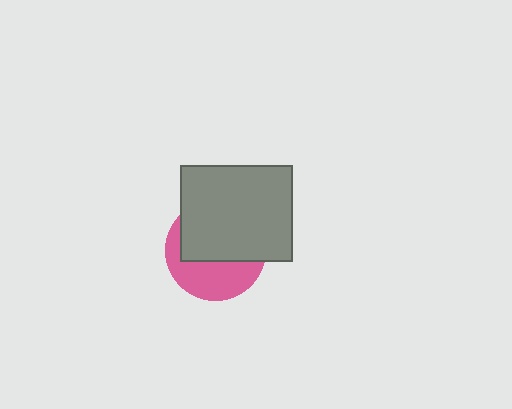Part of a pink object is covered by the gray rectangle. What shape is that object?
It is a circle.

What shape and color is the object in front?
The object in front is a gray rectangle.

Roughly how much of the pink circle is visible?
A small part of it is visible (roughly 43%).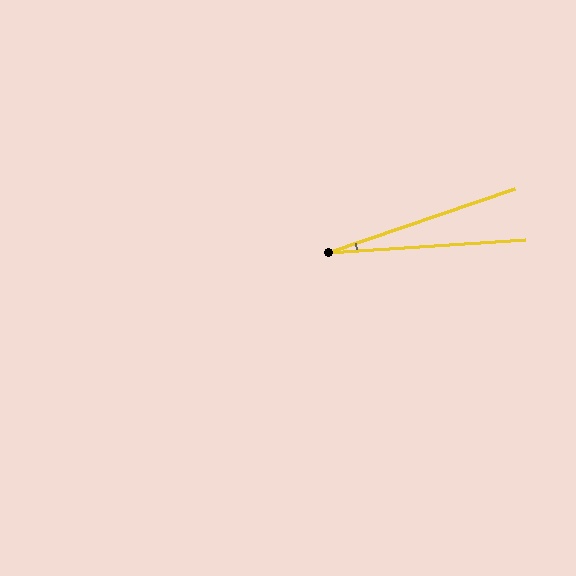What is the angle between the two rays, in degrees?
Approximately 15 degrees.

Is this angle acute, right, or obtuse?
It is acute.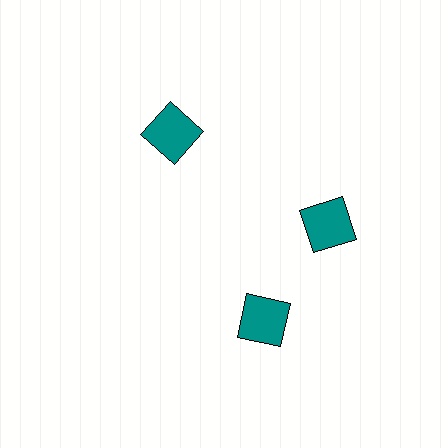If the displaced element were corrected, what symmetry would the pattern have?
It would have 3-fold rotational symmetry — the pattern would map onto itself every 120 degrees.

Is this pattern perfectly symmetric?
No. The 3 teal squares are arranged in a ring, but one element near the 7 o'clock position is rotated out of alignment along the ring, breaking the 3-fold rotational symmetry.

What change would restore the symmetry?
The symmetry would be restored by rotating it back into even spacing with its neighbors so that all 3 squares sit at equal angles and equal distance from the center.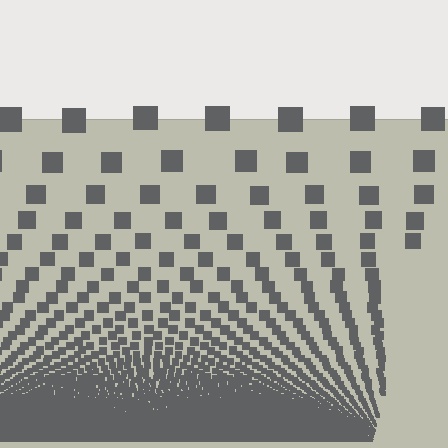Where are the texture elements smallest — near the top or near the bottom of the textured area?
Near the bottom.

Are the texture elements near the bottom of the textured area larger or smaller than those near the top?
Smaller. The gradient is inverted — elements near the bottom are smaller and denser.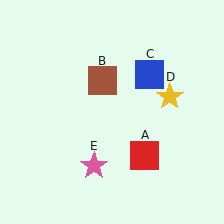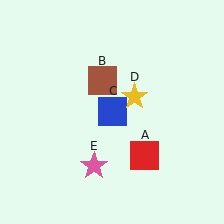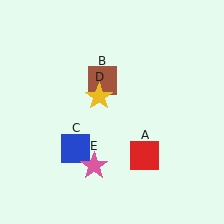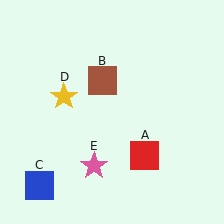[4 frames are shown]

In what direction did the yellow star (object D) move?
The yellow star (object D) moved left.